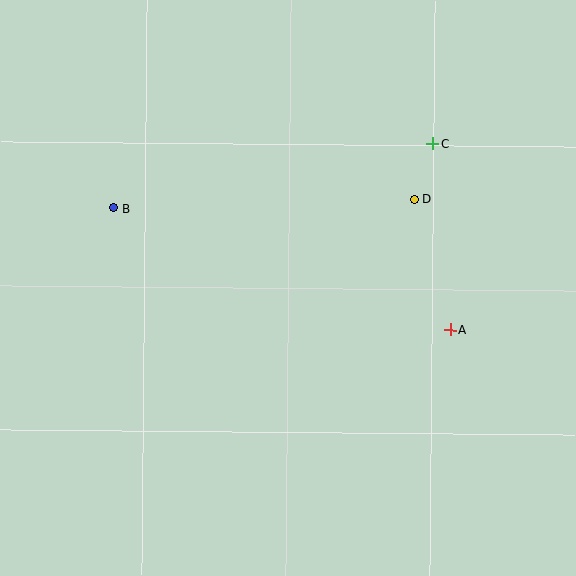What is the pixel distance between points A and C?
The distance between A and C is 186 pixels.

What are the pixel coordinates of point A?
Point A is at (450, 330).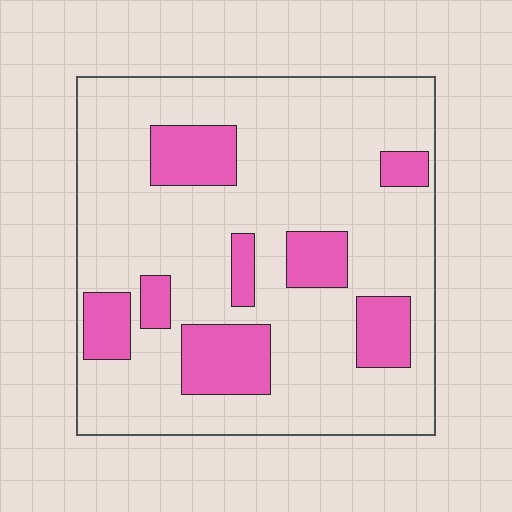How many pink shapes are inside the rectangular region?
8.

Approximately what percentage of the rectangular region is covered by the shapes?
Approximately 20%.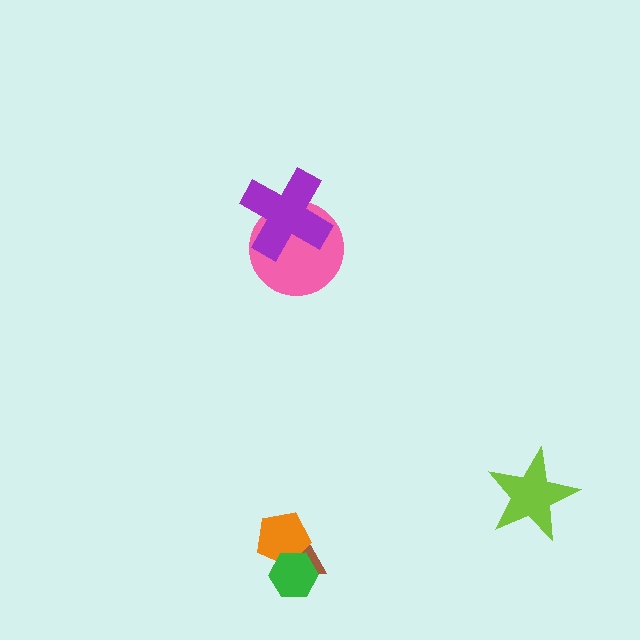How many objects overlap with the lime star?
0 objects overlap with the lime star.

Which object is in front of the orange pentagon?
The green hexagon is in front of the orange pentagon.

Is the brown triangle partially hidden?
Yes, it is partially covered by another shape.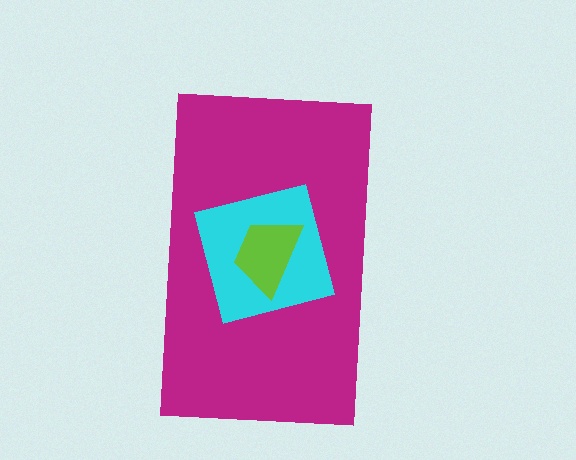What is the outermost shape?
The magenta rectangle.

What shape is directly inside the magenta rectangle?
The cyan square.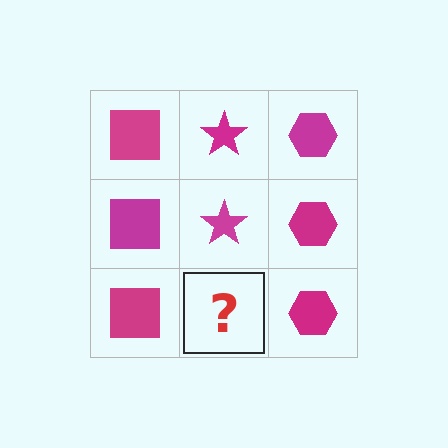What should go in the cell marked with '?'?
The missing cell should contain a magenta star.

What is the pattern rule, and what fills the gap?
The rule is that each column has a consistent shape. The gap should be filled with a magenta star.